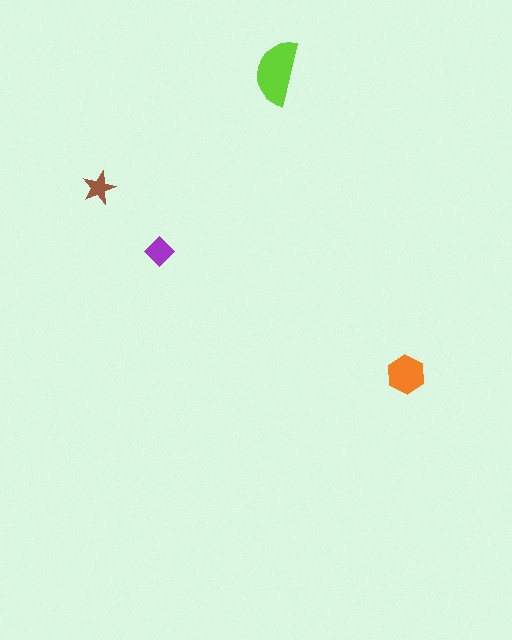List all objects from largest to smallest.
The lime semicircle, the orange hexagon, the purple diamond, the brown star.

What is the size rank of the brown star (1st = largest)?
4th.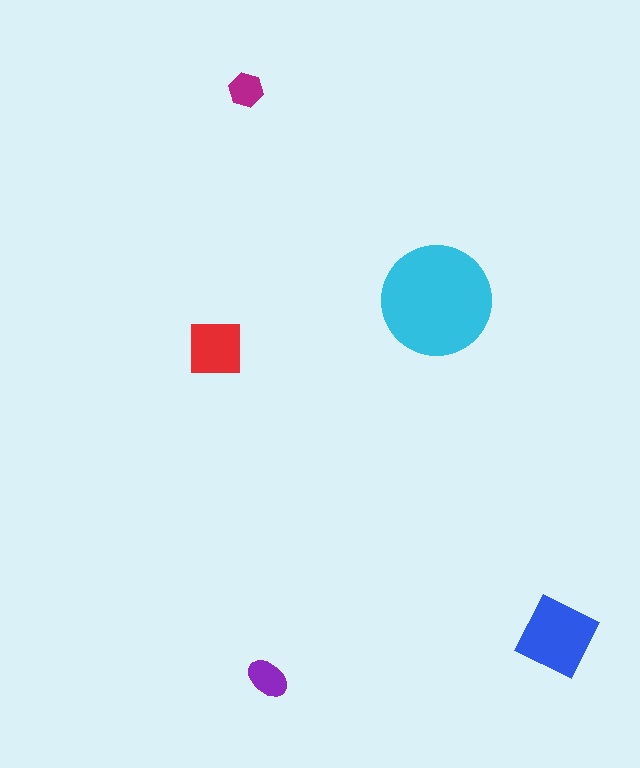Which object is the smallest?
The magenta hexagon.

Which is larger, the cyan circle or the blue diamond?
The cyan circle.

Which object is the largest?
The cyan circle.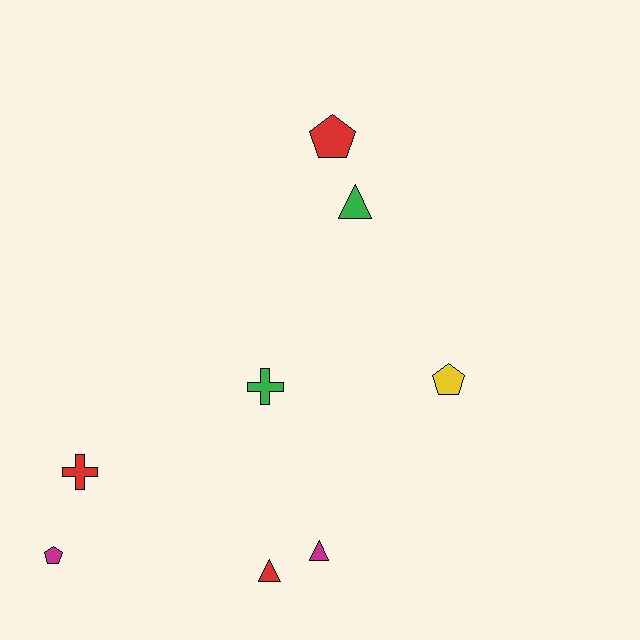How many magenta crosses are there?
There are no magenta crosses.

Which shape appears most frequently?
Triangle, with 3 objects.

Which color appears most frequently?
Red, with 3 objects.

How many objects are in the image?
There are 8 objects.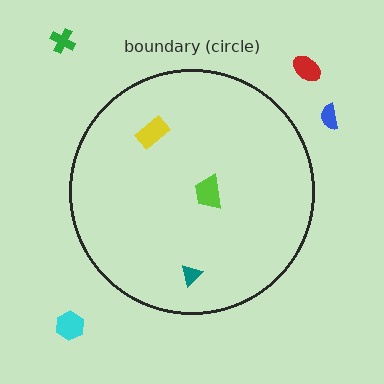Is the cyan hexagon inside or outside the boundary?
Outside.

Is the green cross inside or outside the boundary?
Outside.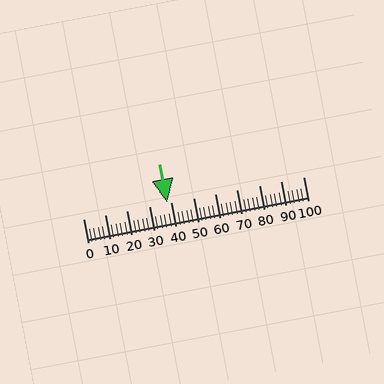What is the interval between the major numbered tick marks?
The major tick marks are spaced 10 units apart.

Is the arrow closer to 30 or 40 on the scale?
The arrow is closer to 40.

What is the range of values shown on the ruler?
The ruler shows values from 0 to 100.